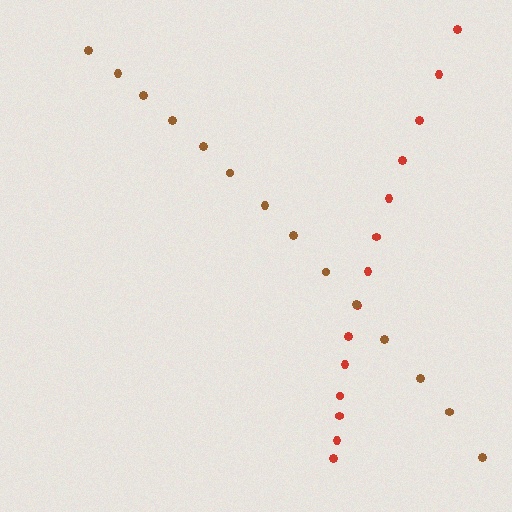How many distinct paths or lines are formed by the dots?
There are 2 distinct paths.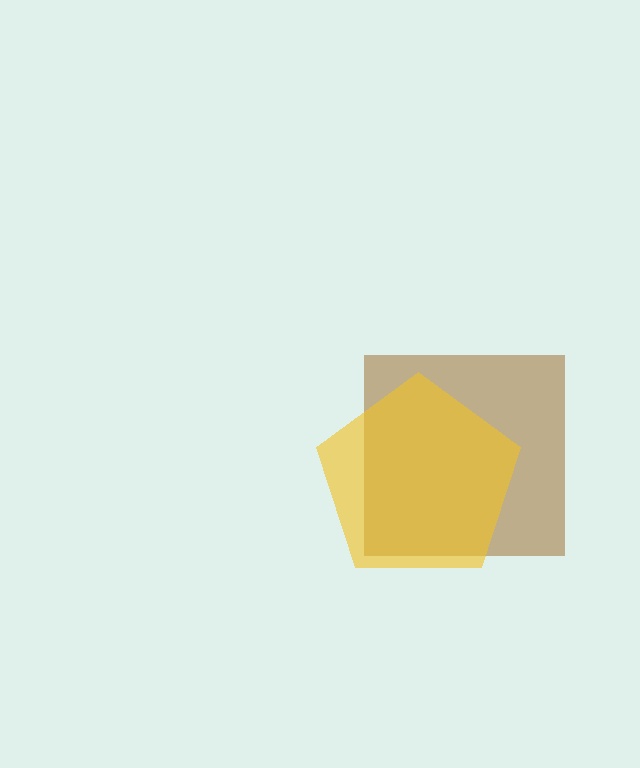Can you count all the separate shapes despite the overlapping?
Yes, there are 2 separate shapes.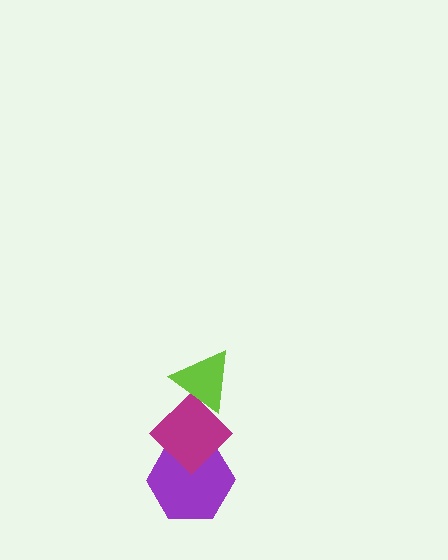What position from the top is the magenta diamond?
The magenta diamond is 2nd from the top.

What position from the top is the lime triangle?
The lime triangle is 1st from the top.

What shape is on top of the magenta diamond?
The lime triangle is on top of the magenta diamond.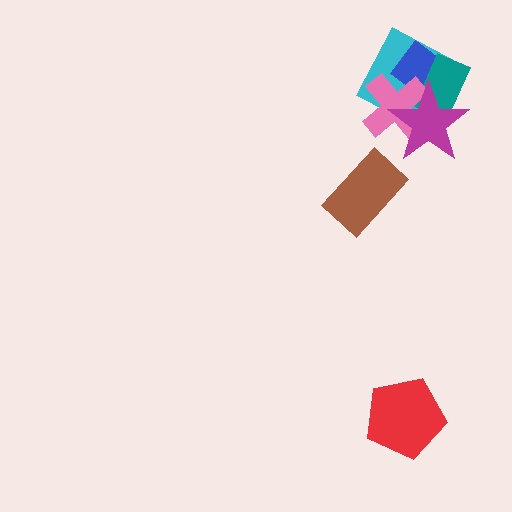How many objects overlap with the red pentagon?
0 objects overlap with the red pentagon.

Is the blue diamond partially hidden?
Yes, it is partially covered by another shape.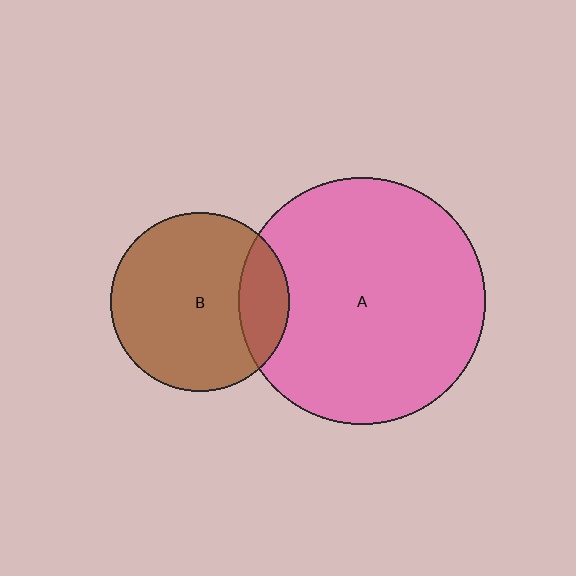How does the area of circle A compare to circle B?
Approximately 1.9 times.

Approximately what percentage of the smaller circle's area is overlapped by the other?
Approximately 20%.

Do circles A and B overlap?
Yes.